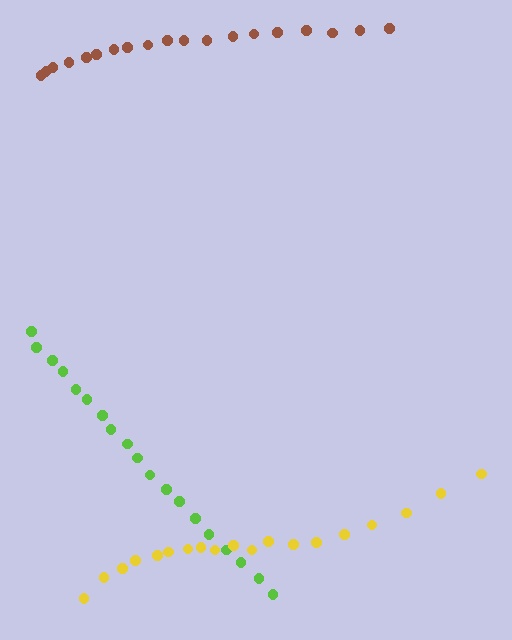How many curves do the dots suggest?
There are 3 distinct paths.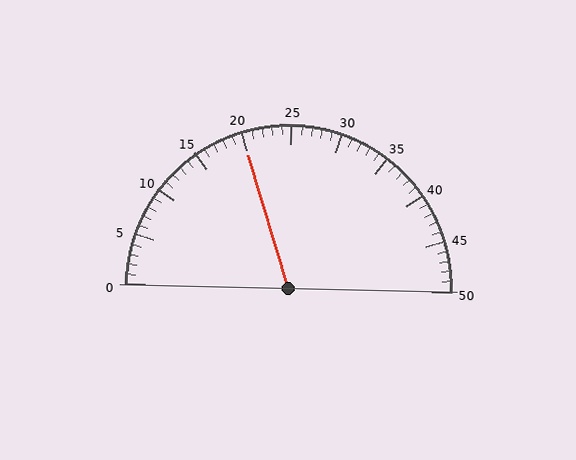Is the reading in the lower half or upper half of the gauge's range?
The reading is in the lower half of the range (0 to 50).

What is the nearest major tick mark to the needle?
The nearest major tick mark is 20.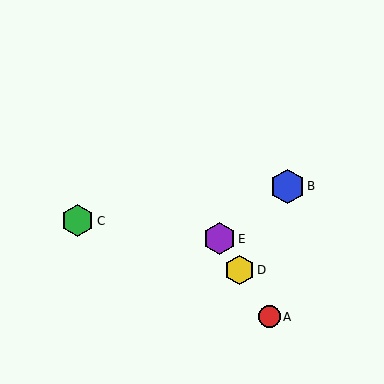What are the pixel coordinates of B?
Object B is at (287, 186).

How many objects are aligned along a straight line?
3 objects (A, D, E) are aligned along a straight line.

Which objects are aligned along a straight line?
Objects A, D, E are aligned along a straight line.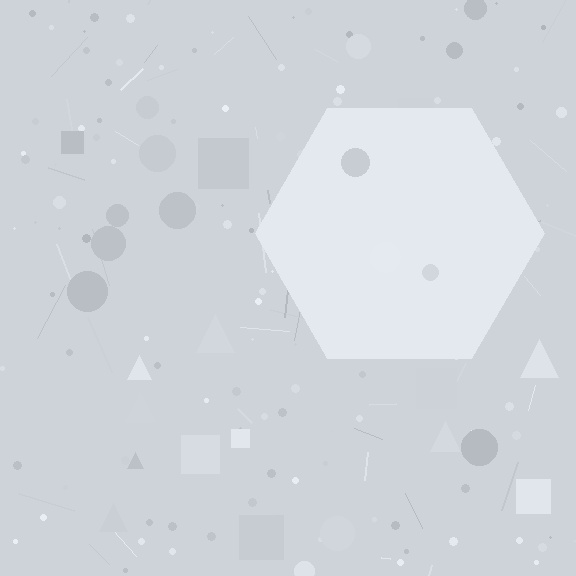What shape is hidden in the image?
A hexagon is hidden in the image.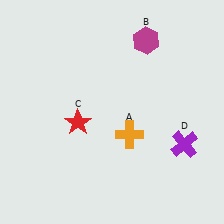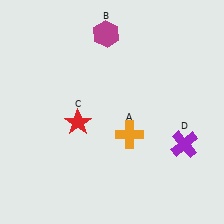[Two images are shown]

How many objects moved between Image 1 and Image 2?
1 object moved between the two images.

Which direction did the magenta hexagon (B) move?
The magenta hexagon (B) moved left.